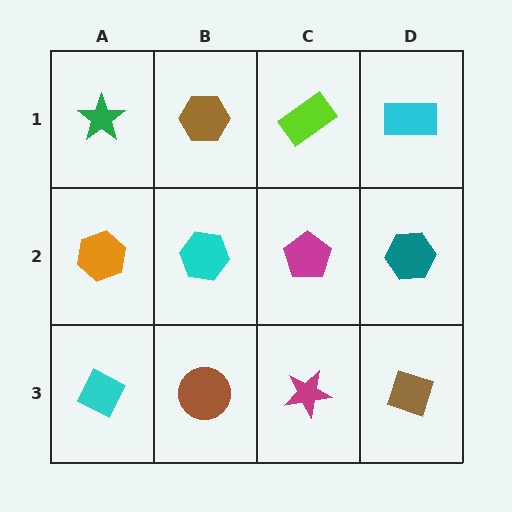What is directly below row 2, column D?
A brown diamond.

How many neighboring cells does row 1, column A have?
2.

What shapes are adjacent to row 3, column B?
A cyan hexagon (row 2, column B), a cyan diamond (row 3, column A), a magenta star (row 3, column C).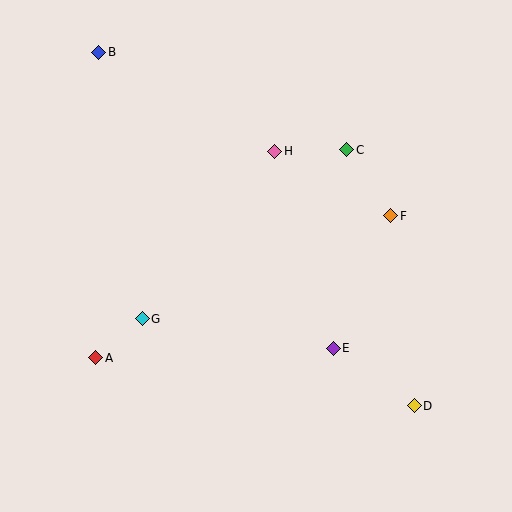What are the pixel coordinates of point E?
Point E is at (333, 348).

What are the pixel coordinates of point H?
Point H is at (275, 151).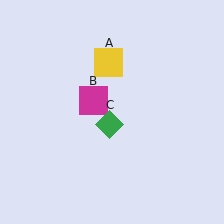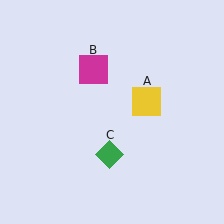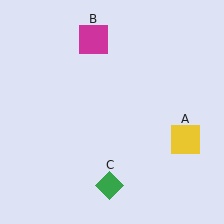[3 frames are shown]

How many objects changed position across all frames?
3 objects changed position: yellow square (object A), magenta square (object B), green diamond (object C).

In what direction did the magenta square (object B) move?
The magenta square (object B) moved up.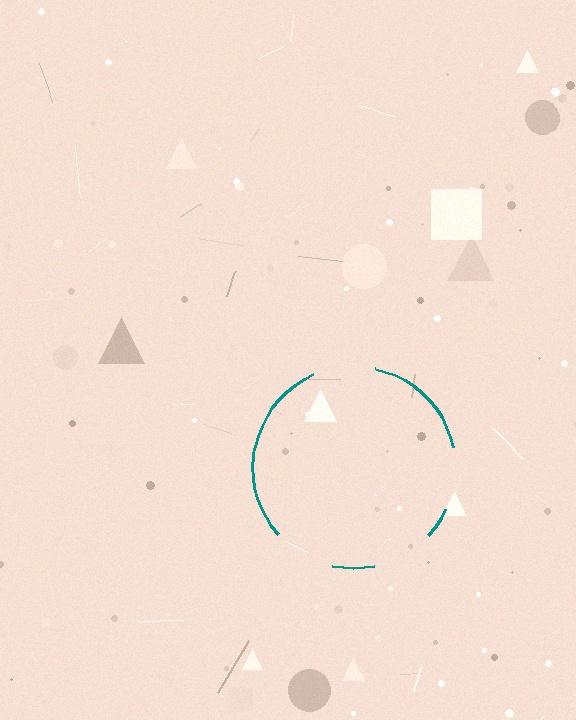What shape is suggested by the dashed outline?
The dashed outline suggests a circle.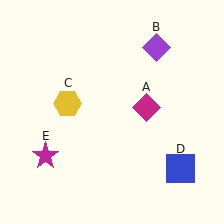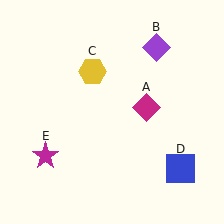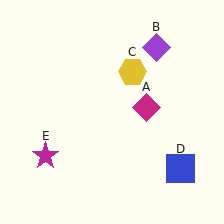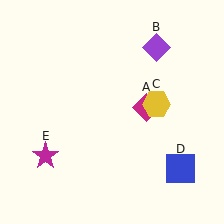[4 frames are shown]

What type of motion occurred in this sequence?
The yellow hexagon (object C) rotated clockwise around the center of the scene.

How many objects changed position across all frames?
1 object changed position: yellow hexagon (object C).